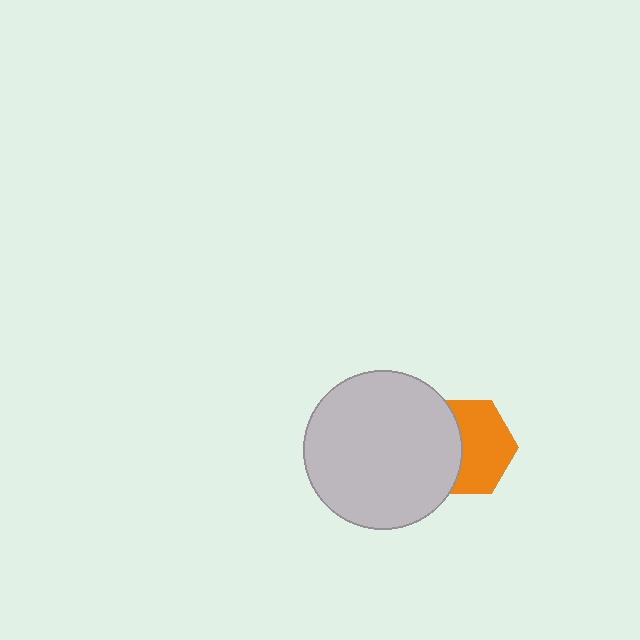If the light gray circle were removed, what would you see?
You would see the complete orange hexagon.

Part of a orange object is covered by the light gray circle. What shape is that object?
It is a hexagon.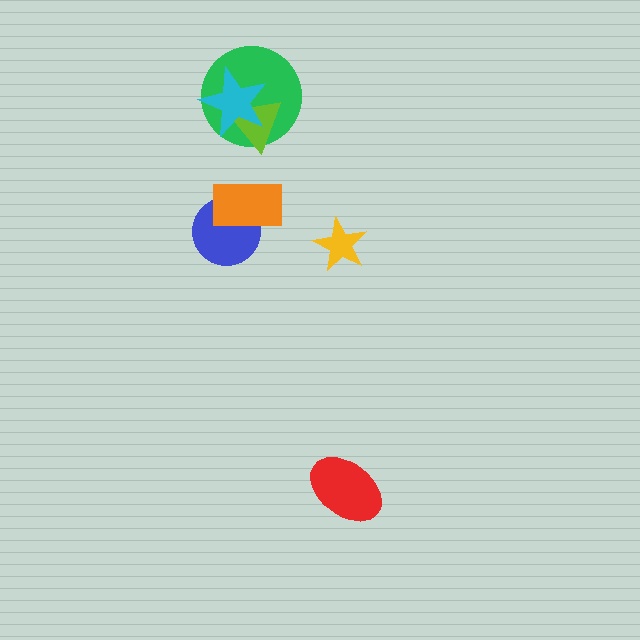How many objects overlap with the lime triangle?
2 objects overlap with the lime triangle.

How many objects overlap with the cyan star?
2 objects overlap with the cyan star.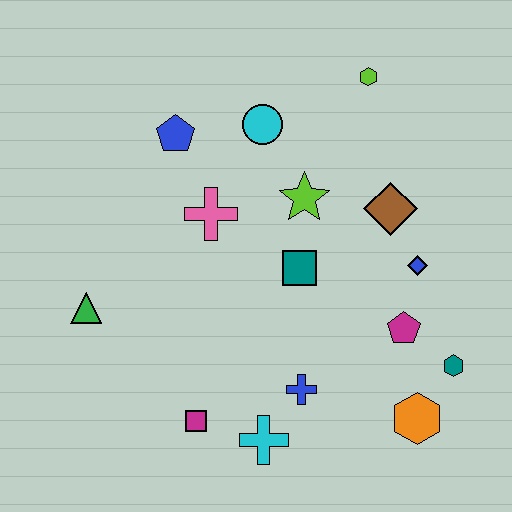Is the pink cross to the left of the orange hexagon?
Yes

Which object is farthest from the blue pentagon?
The orange hexagon is farthest from the blue pentagon.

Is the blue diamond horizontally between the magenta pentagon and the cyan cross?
No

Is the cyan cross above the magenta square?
No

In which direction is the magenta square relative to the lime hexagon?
The magenta square is below the lime hexagon.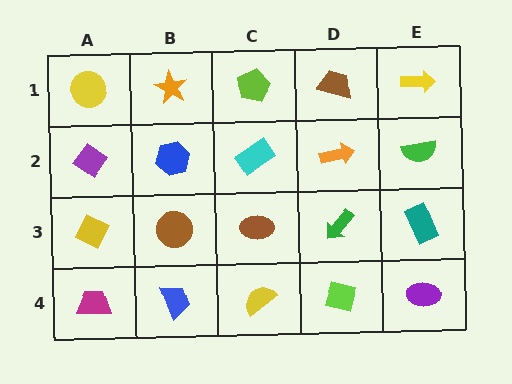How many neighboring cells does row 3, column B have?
4.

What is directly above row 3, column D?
An orange arrow.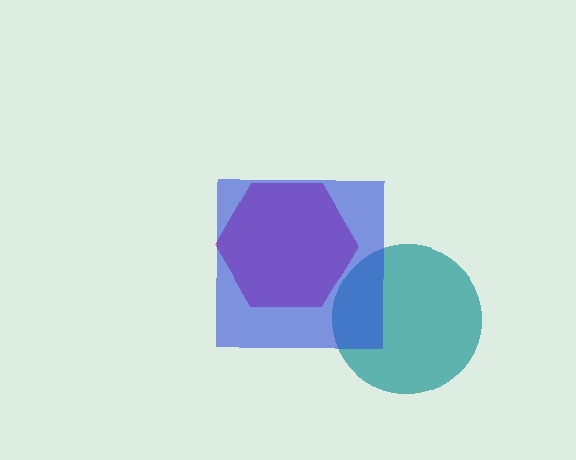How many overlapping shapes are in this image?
There are 3 overlapping shapes in the image.